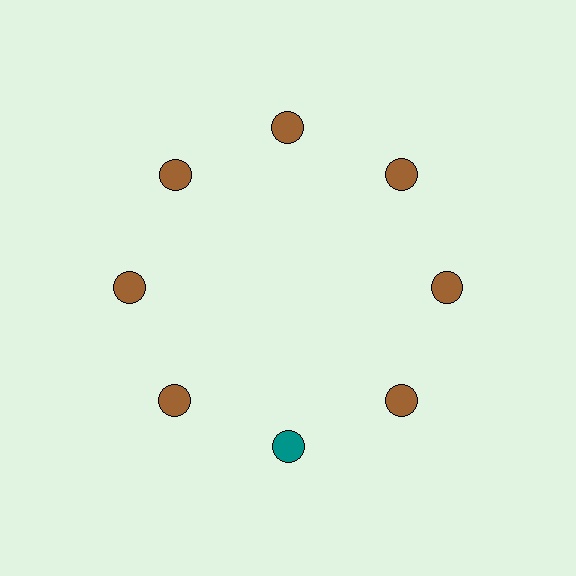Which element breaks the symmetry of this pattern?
The teal circle at roughly the 6 o'clock position breaks the symmetry. All other shapes are brown circles.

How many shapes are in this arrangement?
There are 8 shapes arranged in a ring pattern.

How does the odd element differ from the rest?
It has a different color: teal instead of brown.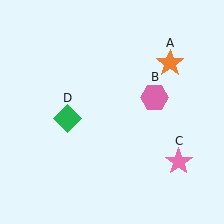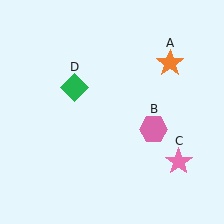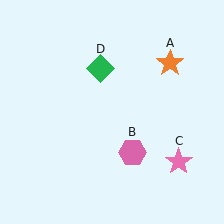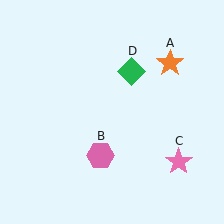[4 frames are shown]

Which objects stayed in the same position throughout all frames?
Orange star (object A) and pink star (object C) remained stationary.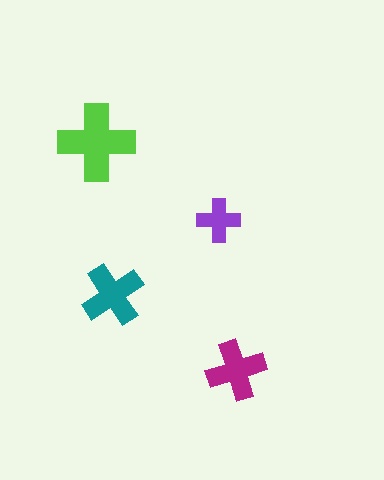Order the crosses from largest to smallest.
the lime one, the teal one, the magenta one, the purple one.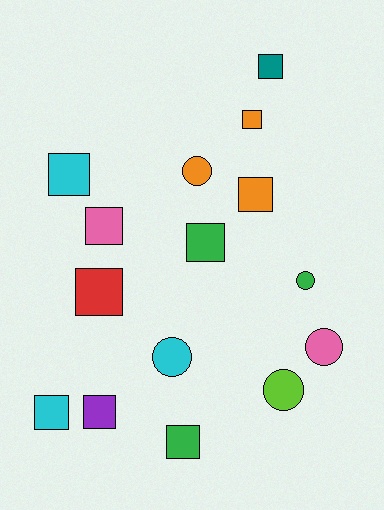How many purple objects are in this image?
There is 1 purple object.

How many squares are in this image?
There are 10 squares.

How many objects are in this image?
There are 15 objects.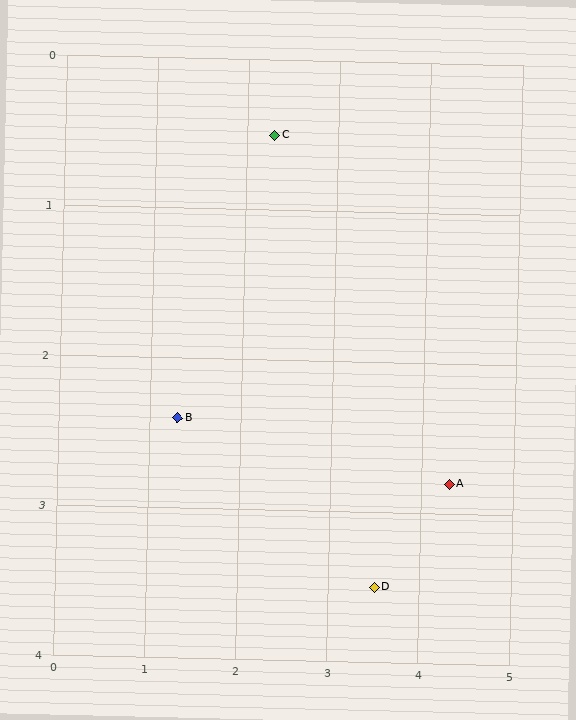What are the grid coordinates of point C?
Point C is at approximately (2.3, 0.5).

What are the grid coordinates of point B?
Point B is at approximately (1.3, 2.4).